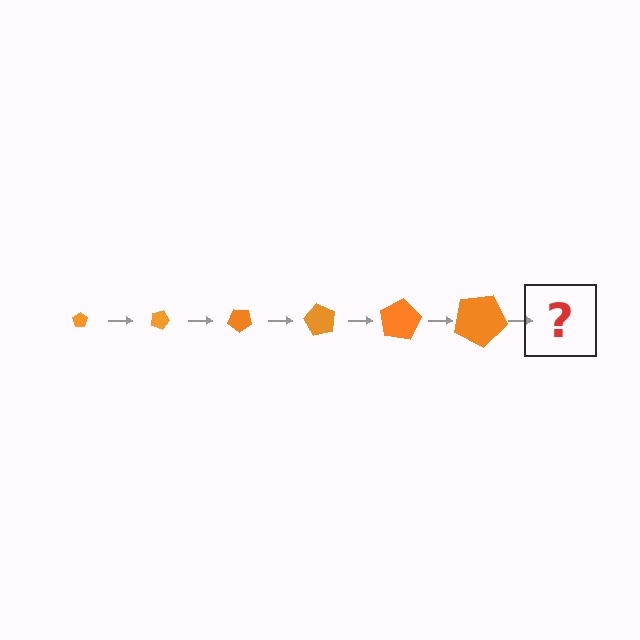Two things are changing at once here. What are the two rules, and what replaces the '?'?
The two rules are that the pentagon grows larger each step and it rotates 20 degrees each step. The '?' should be a pentagon, larger than the previous one and rotated 120 degrees from the start.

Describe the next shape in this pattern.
It should be a pentagon, larger than the previous one and rotated 120 degrees from the start.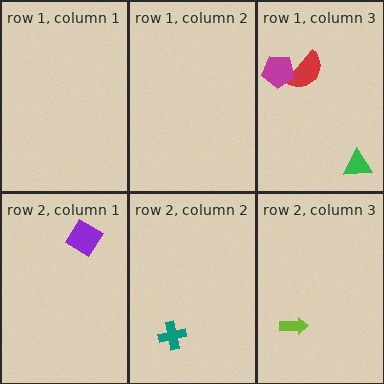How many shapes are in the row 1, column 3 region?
3.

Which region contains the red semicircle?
The row 1, column 3 region.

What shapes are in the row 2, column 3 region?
The lime arrow.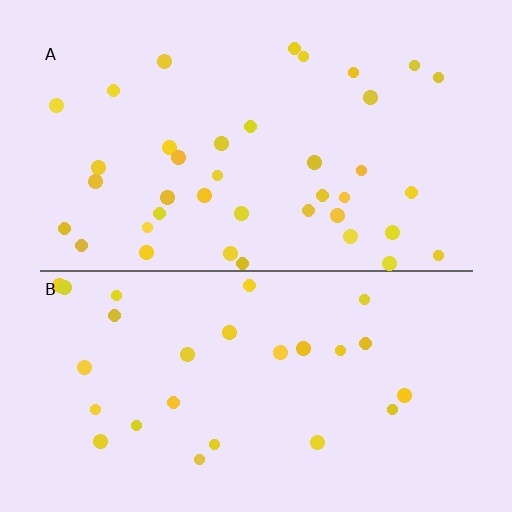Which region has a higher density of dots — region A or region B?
A (the top).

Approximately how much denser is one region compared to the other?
Approximately 1.5× — region A over region B.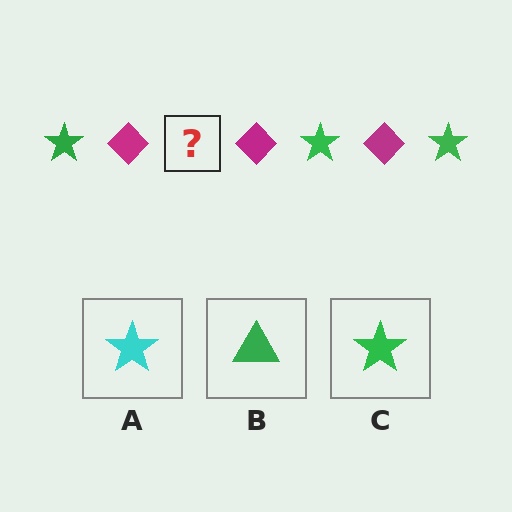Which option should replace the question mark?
Option C.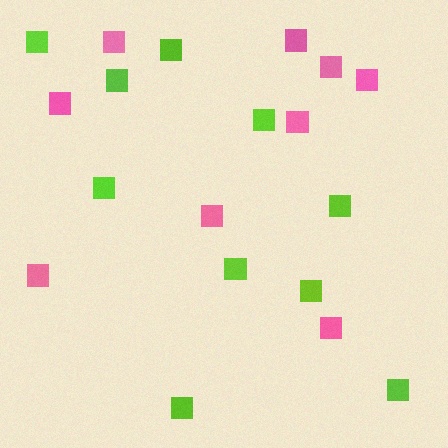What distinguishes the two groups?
There are 2 groups: one group of lime squares (10) and one group of pink squares (9).